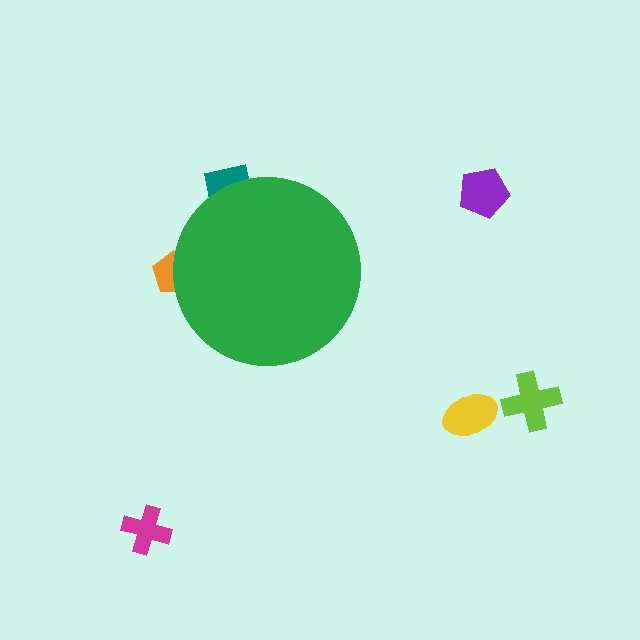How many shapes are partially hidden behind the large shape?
2 shapes are partially hidden.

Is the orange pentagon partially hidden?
Yes, the orange pentagon is partially hidden behind the green circle.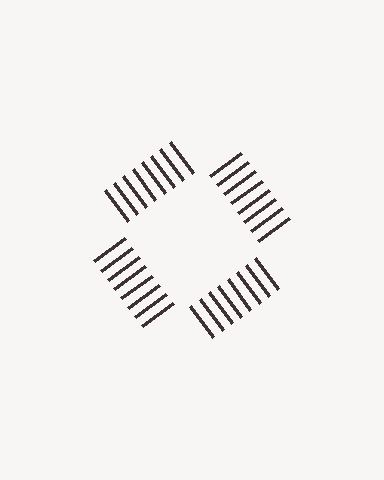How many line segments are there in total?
32 — 8 along each of the 4 edges.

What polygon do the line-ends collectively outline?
An illusory square — the line segments terminate on its edges but no continuous stroke is drawn.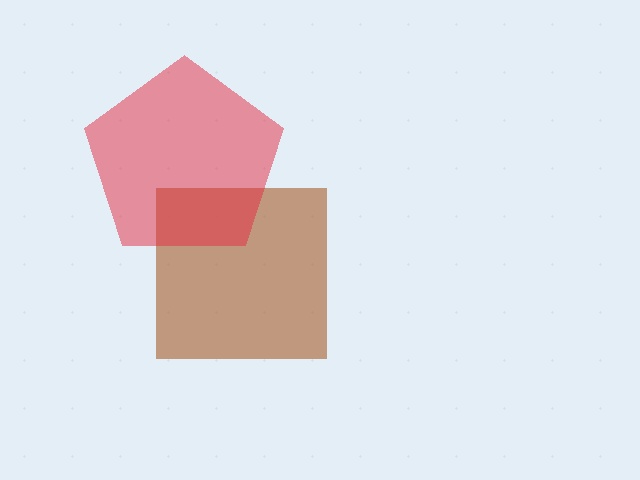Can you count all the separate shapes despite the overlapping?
Yes, there are 2 separate shapes.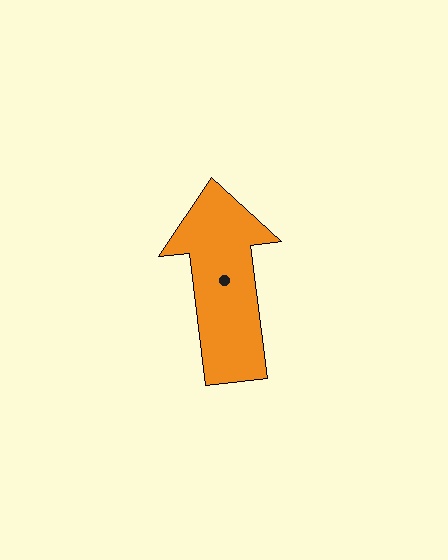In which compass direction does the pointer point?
North.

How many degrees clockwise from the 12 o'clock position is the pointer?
Approximately 353 degrees.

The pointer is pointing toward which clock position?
Roughly 12 o'clock.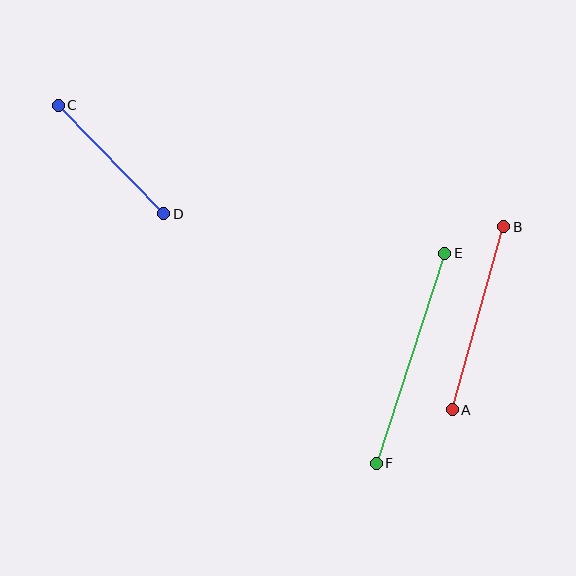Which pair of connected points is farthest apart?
Points E and F are farthest apart.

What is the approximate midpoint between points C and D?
The midpoint is at approximately (111, 160) pixels.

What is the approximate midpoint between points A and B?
The midpoint is at approximately (478, 318) pixels.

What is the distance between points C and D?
The distance is approximately 151 pixels.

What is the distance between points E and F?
The distance is approximately 221 pixels.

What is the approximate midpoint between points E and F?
The midpoint is at approximately (411, 358) pixels.